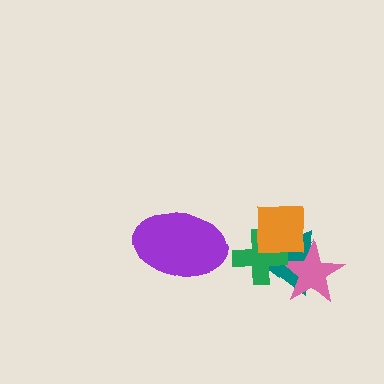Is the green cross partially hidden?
Yes, it is partially covered by another shape.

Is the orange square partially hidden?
No, no other shape covers it.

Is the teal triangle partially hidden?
Yes, it is partially covered by another shape.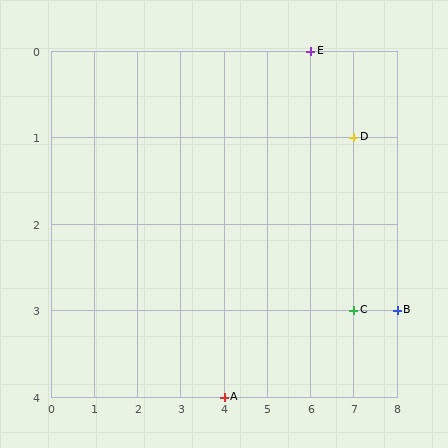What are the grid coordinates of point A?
Point A is at grid coordinates (4, 4).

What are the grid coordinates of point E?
Point E is at grid coordinates (6, 0).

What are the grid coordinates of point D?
Point D is at grid coordinates (7, 1).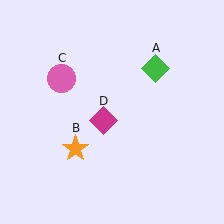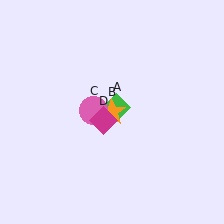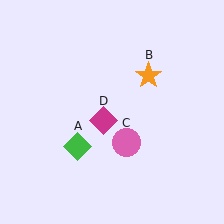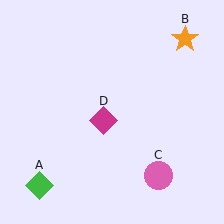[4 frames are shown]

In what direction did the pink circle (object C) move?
The pink circle (object C) moved down and to the right.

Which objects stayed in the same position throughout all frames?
Magenta diamond (object D) remained stationary.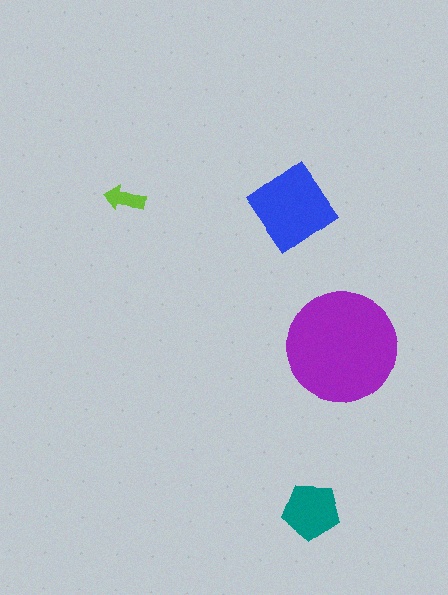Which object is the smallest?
The lime arrow.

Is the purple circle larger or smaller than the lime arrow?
Larger.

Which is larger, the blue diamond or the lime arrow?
The blue diamond.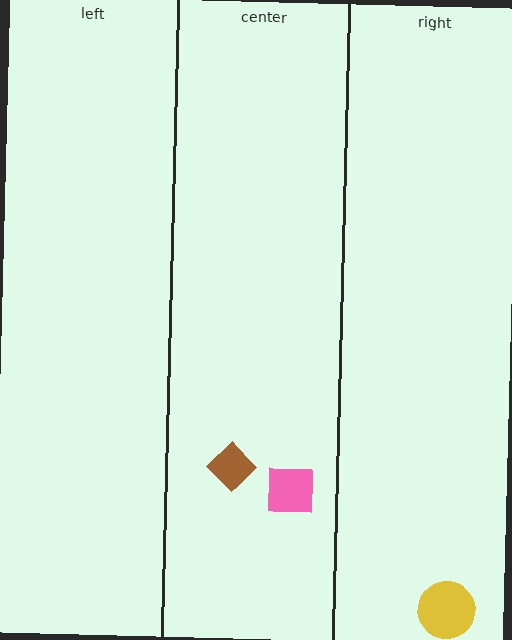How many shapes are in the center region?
2.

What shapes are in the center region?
The brown diamond, the pink square.